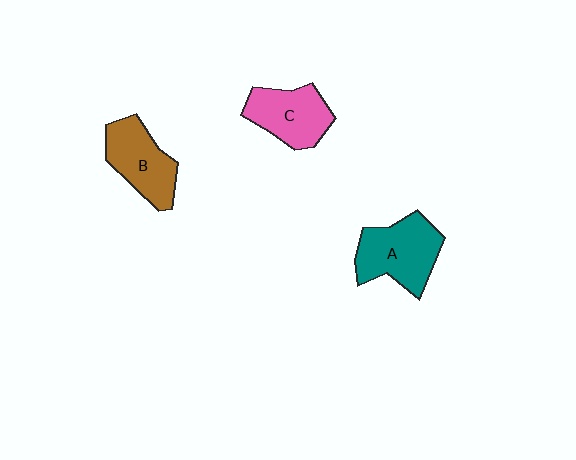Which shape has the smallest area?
Shape C (pink).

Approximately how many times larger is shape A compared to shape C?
Approximately 1.2 times.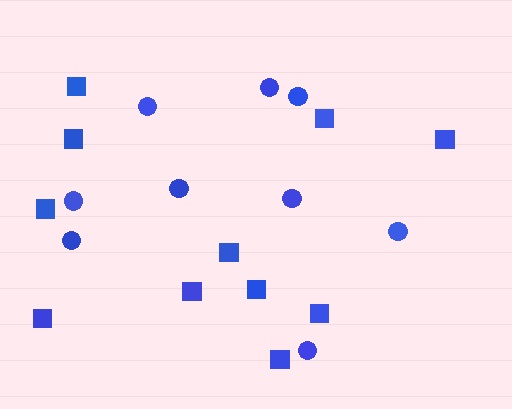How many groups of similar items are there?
There are 2 groups: one group of circles (9) and one group of squares (11).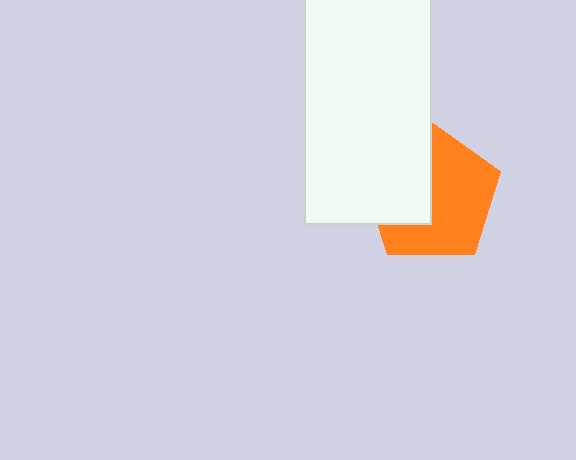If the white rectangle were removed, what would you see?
You would see the complete orange pentagon.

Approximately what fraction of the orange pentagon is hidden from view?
Roughly 40% of the orange pentagon is hidden behind the white rectangle.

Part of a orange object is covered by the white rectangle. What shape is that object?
It is a pentagon.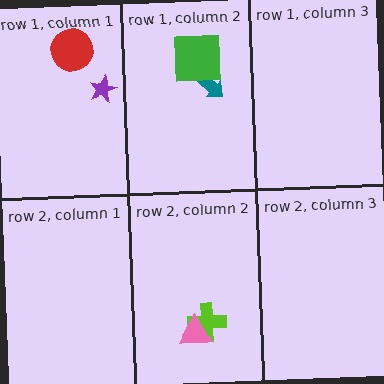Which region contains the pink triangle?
The row 2, column 2 region.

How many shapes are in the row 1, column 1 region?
2.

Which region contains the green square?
The row 1, column 2 region.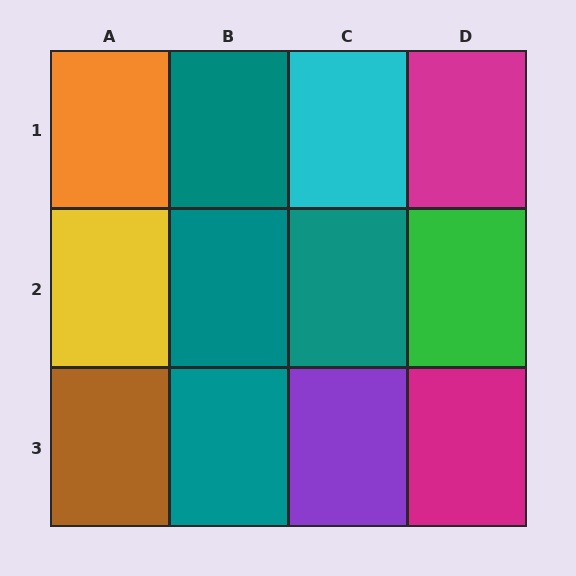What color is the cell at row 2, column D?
Green.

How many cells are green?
1 cell is green.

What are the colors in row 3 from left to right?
Brown, teal, purple, magenta.